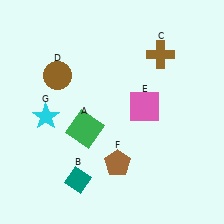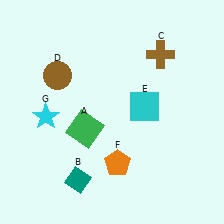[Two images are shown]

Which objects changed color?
E changed from pink to cyan. F changed from brown to orange.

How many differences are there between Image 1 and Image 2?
There are 2 differences between the two images.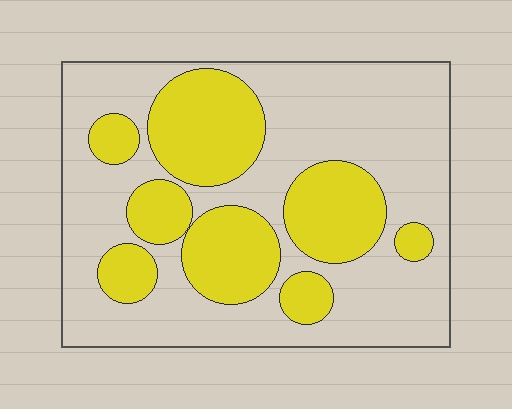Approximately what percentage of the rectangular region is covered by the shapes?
Approximately 35%.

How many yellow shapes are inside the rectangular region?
8.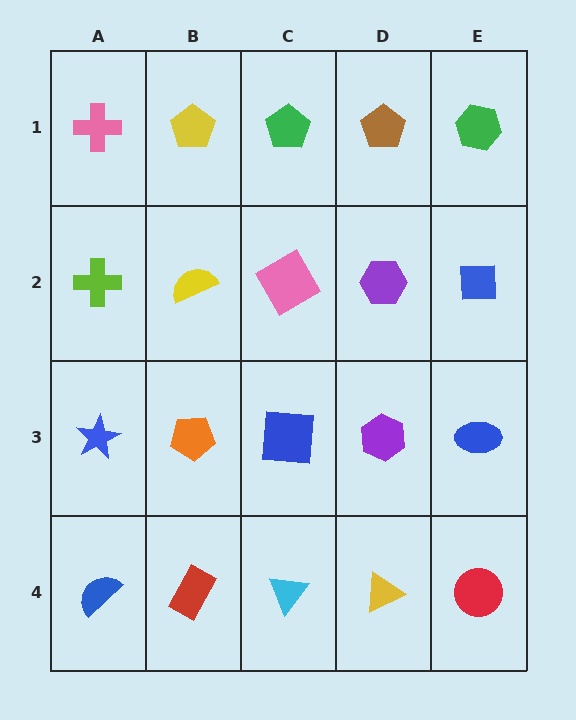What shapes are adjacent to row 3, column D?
A purple hexagon (row 2, column D), a yellow triangle (row 4, column D), a blue square (row 3, column C), a blue ellipse (row 3, column E).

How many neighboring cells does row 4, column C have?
3.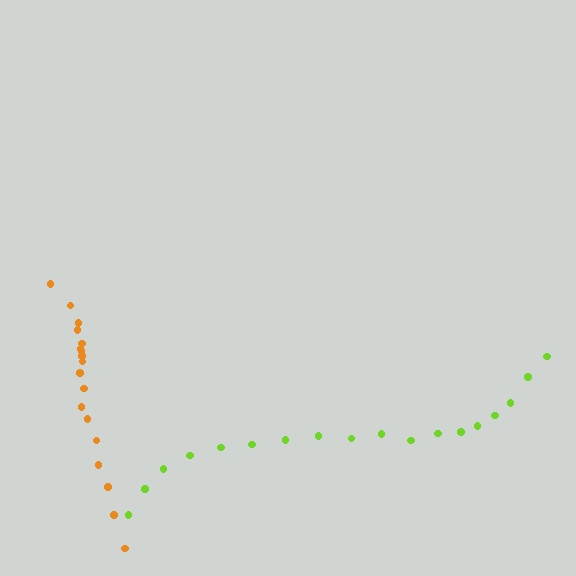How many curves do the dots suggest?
There are 2 distinct paths.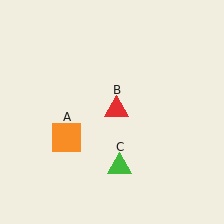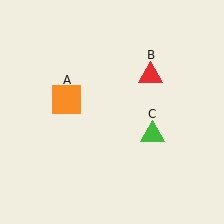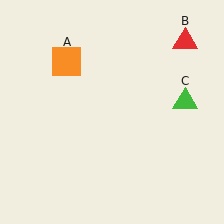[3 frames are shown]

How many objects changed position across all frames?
3 objects changed position: orange square (object A), red triangle (object B), green triangle (object C).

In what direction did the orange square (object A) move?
The orange square (object A) moved up.